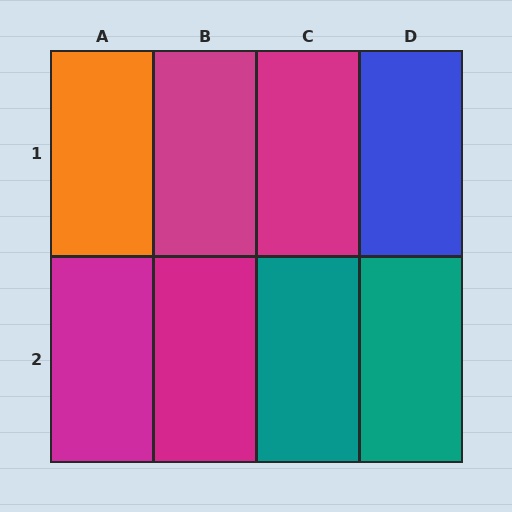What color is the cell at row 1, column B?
Magenta.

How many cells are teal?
2 cells are teal.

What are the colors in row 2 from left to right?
Magenta, magenta, teal, teal.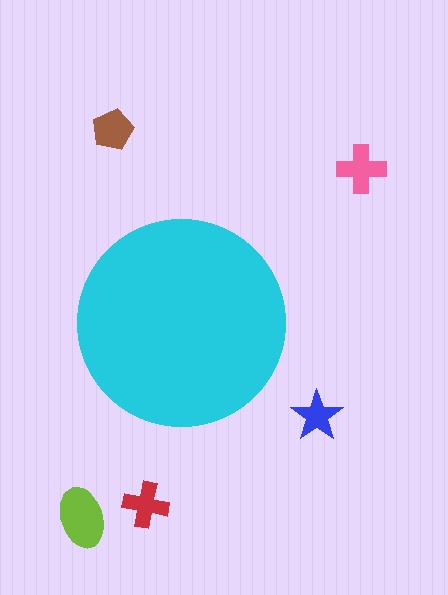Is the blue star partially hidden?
No, the blue star is fully visible.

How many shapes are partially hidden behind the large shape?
0 shapes are partially hidden.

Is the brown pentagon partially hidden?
No, the brown pentagon is fully visible.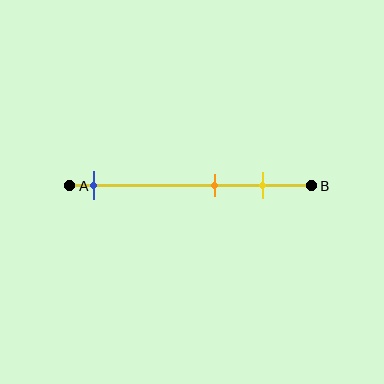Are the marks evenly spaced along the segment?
No, the marks are not evenly spaced.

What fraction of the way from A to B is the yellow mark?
The yellow mark is approximately 80% (0.8) of the way from A to B.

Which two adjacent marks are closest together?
The orange and yellow marks are the closest adjacent pair.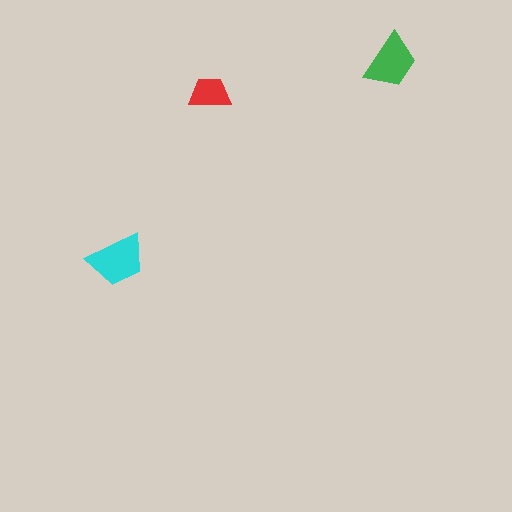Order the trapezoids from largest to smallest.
the cyan one, the green one, the red one.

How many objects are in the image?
There are 3 objects in the image.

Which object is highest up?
The green trapezoid is topmost.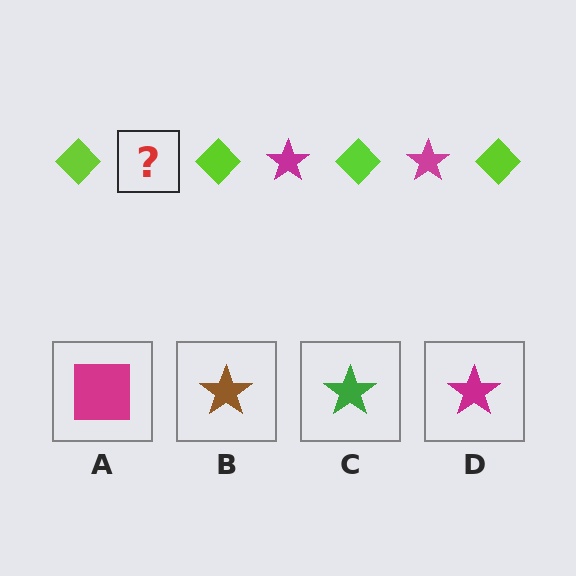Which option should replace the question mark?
Option D.